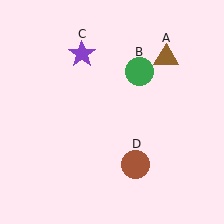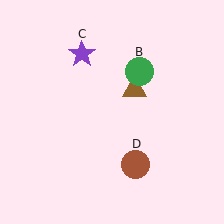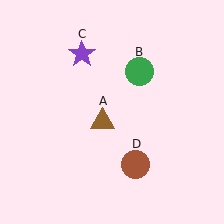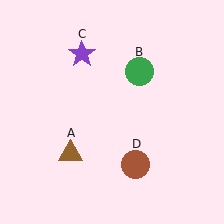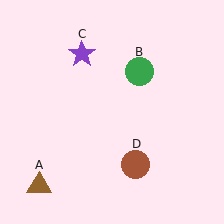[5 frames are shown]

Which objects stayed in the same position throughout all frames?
Green circle (object B) and purple star (object C) and brown circle (object D) remained stationary.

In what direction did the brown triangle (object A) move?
The brown triangle (object A) moved down and to the left.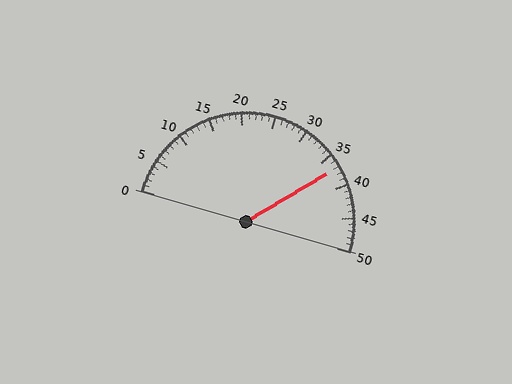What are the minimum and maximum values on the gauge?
The gauge ranges from 0 to 50.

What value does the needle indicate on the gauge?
The needle indicates approximately 37.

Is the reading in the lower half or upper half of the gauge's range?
The reading is in the upper half of the range (0 to 50).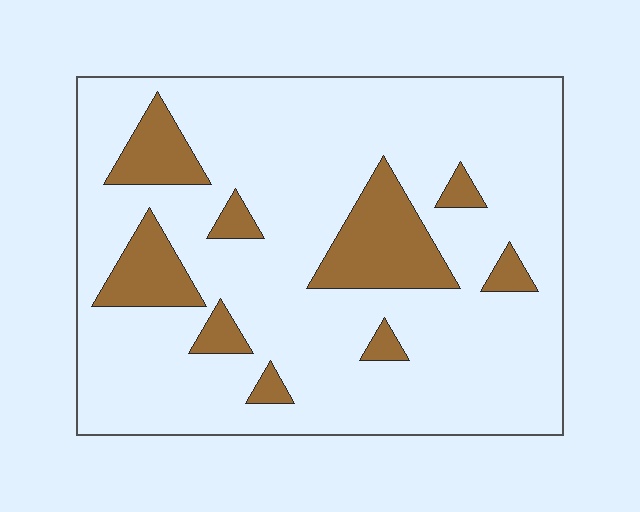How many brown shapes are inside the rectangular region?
9.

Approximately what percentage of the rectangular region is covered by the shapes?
Approximately 15%.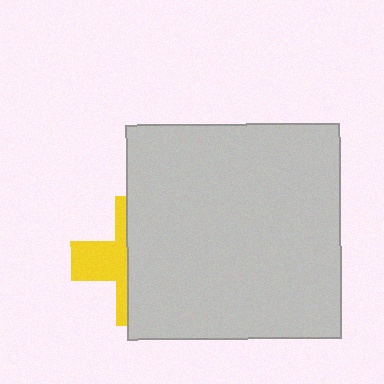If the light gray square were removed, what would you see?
You would see the complete yellow cross.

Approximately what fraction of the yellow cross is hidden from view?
Roughly 64% of the yellow cross is hidden behind the light gray square.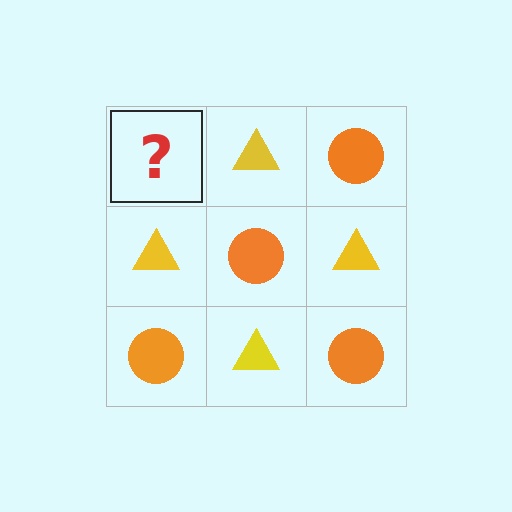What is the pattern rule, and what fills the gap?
The rule is that it alternates orange circle and yellow triangle in a checkerboard pattern. The gap should be filled with an orange circle.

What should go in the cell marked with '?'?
The missing cell should contain an orange circle.